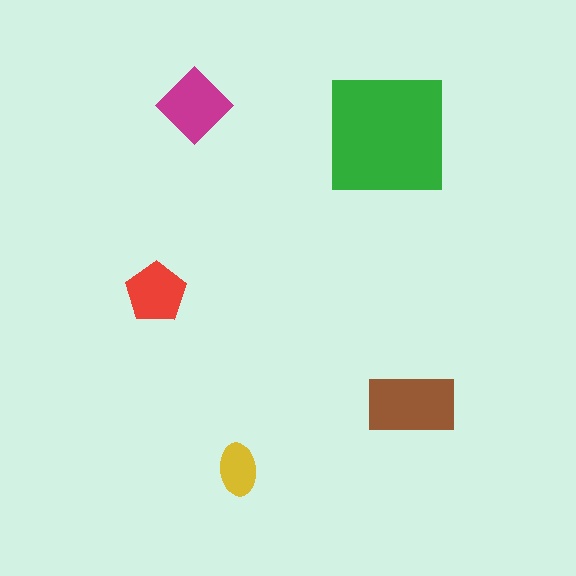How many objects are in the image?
There are 5 objects in the image.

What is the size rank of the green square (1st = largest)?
1st.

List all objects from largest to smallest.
The green square, the brown rectangle, the magenta diamond, the red pentagon, the yellow ellipse.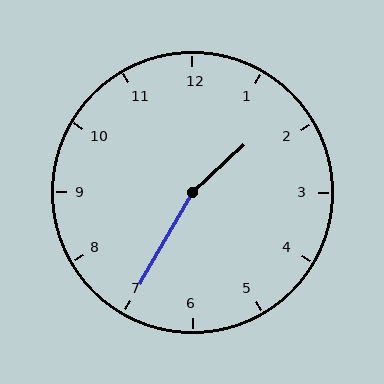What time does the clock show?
1:35.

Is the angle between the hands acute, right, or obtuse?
It is obtuse.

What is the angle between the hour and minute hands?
Approximately 162 degrees.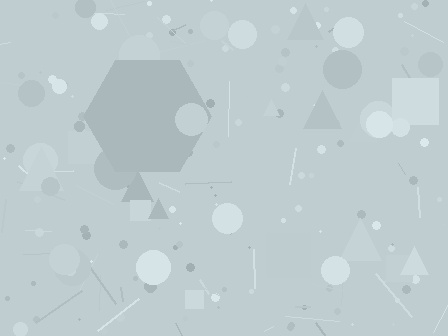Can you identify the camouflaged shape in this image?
The camouflaged shape is a hexagon.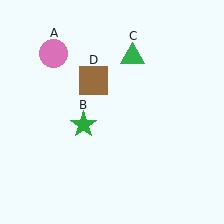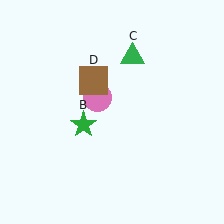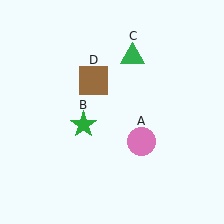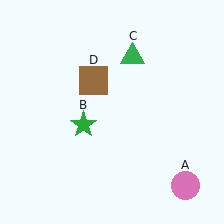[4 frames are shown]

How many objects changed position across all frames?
1 object changed position: pink circle (object A).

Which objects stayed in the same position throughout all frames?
Green star (object B) and green triangle (object C) and brown square (object D) remained stationary.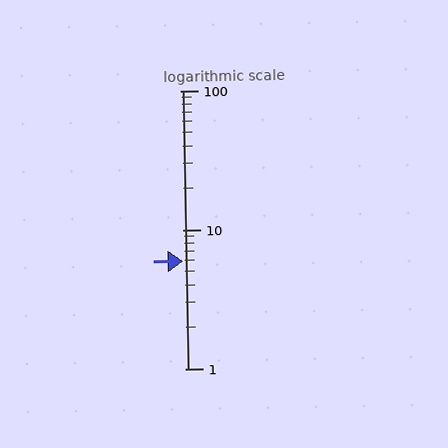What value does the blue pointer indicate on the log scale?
The pointer indicates approximately 5.9.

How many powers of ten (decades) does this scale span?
The scale spans 2 decades, from 1 to 100.